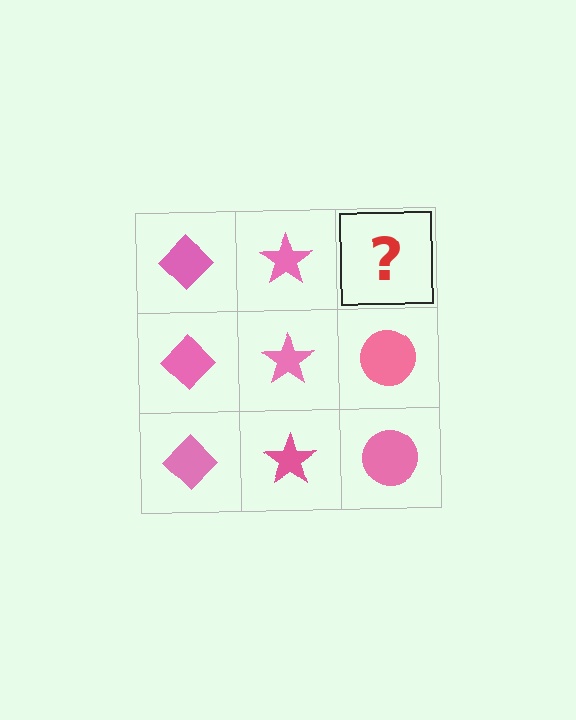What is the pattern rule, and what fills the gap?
The rule is that each column has a consistent shape. The gap should be filled with a pink circle.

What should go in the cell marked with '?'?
The missing cell should contain a pink circle.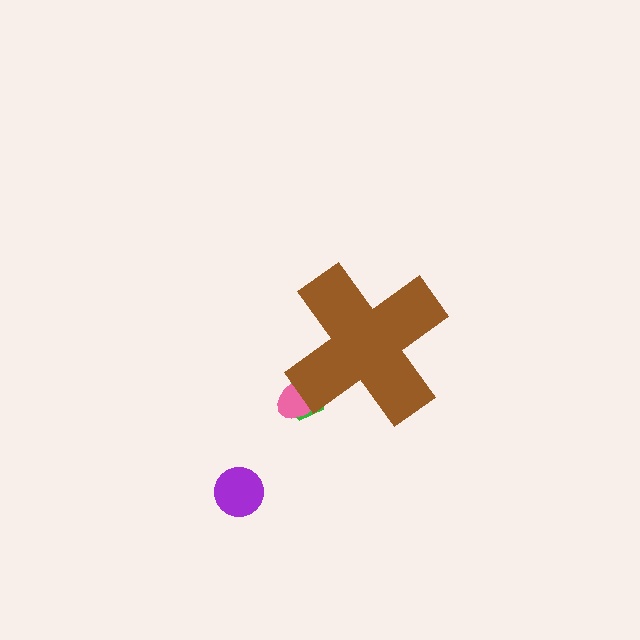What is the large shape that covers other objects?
A brown cross.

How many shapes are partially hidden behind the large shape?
2 shapes are partially hidden.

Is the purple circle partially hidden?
No, the purple circle is fully visible.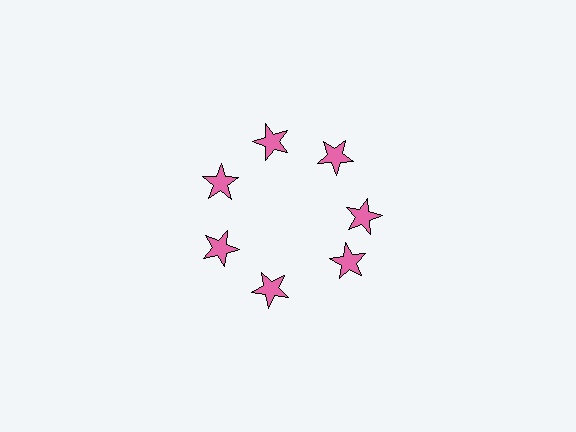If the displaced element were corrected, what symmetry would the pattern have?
It would have 7-fold rotational symmetry — the pattern would map onto itself every 51 degrees.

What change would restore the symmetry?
The symmetry would be restored by rotating it back into even spacing with its neighbors so that all 7 stars sit at equal angles and equal distance from the center.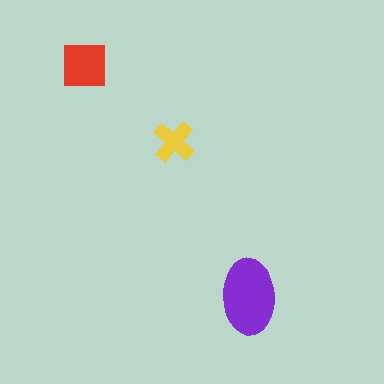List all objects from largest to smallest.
The purple ellipse, the red square, the yellow cross.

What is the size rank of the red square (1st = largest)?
2nd.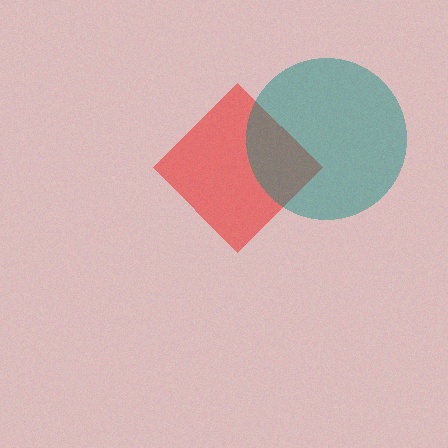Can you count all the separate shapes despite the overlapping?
Yes, there are 2 separate shapes.